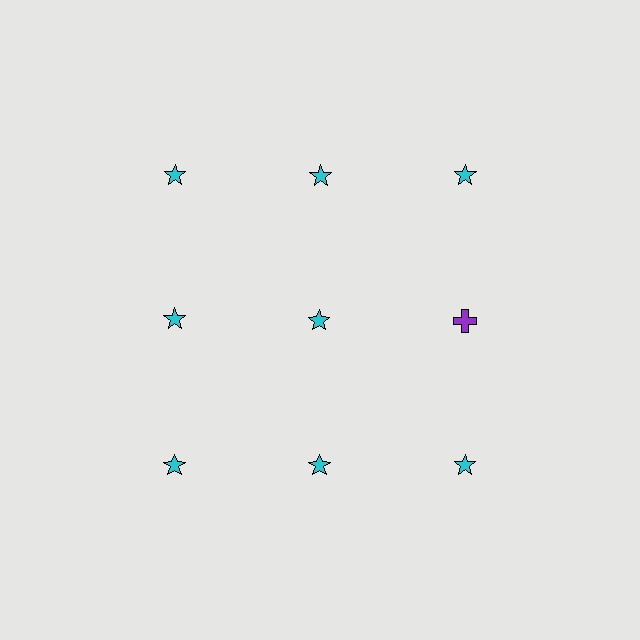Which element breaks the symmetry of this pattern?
The purple cross in the second row, center column breaks the symmetry. All other shapes are cyan stars.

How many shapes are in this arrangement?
There are 9 shapes arranged in a grid pattern.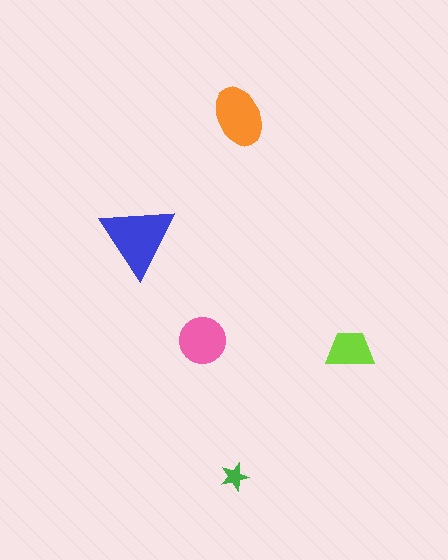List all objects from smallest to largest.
The green star, the lime trapezoid, the pink circle, the orange ellipse, the blue triangle.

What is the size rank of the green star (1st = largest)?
5th.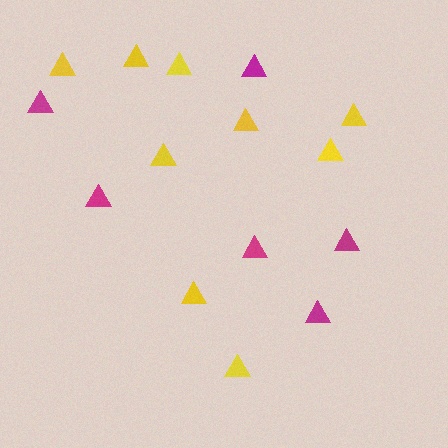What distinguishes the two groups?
There are 2 groups: one group of yellow triangles (9) and one group of magenta triangles (6).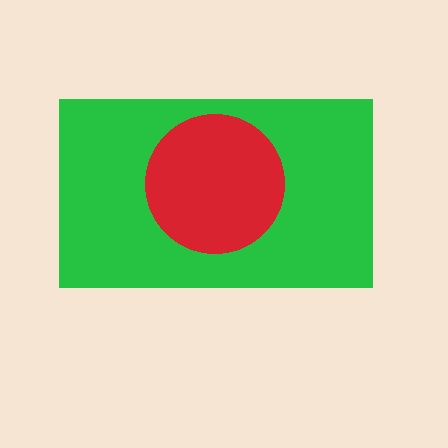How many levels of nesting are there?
2.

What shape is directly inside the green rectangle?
The red circle.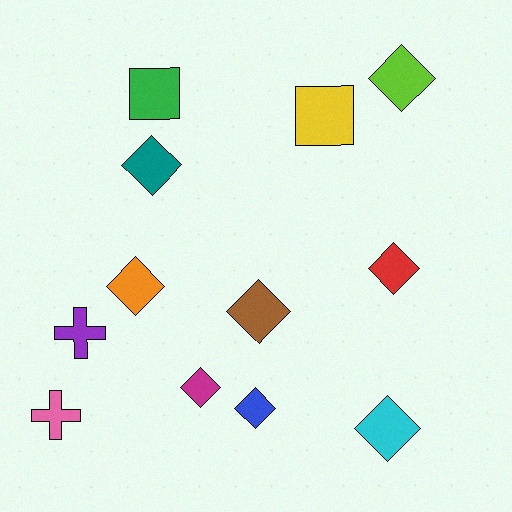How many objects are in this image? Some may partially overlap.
There are 12 objects.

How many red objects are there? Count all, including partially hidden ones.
There is 1 red object.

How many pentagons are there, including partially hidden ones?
There are no pentagons.